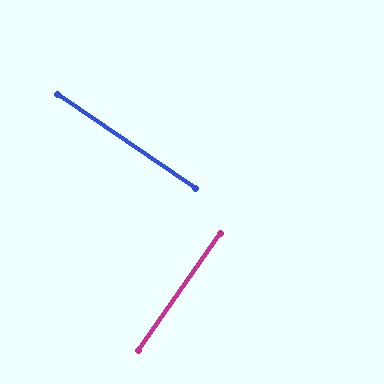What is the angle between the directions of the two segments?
Approximately 89 degrees.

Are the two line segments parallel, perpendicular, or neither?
Perpendicular — they meet at approximately 89°.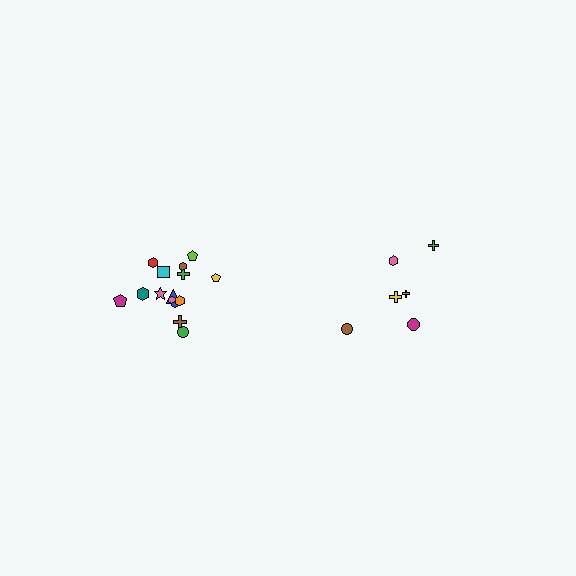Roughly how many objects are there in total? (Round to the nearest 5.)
Roughly 20 objects in total.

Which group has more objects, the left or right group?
The left group.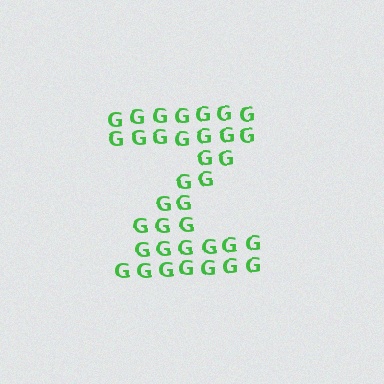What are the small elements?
The small elements are letter G's.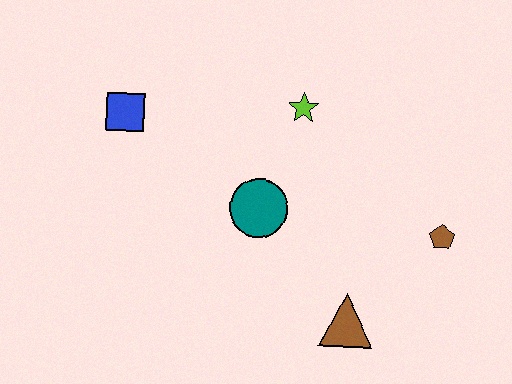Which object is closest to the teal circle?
The lime star is closest to the teal circle.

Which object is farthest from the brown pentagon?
The blue square is farthest from the brown pentagon.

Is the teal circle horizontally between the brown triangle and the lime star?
No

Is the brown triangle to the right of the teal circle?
Yes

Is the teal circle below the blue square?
Yes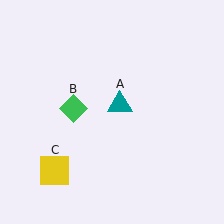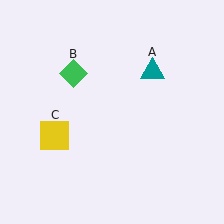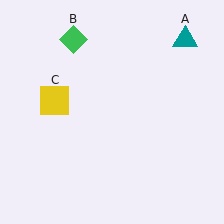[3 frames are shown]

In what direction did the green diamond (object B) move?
The green diamond (object B) moved up.